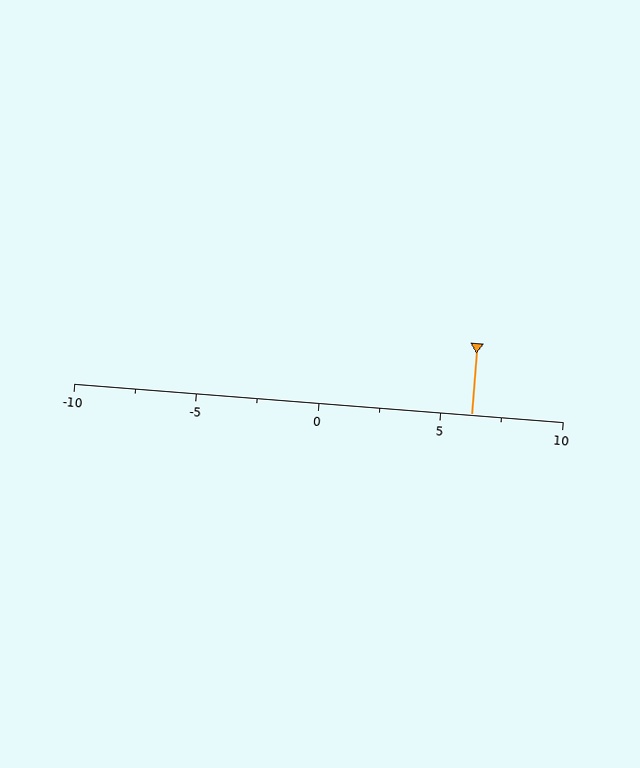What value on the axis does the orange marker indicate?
The marker indicates approximately 6.2.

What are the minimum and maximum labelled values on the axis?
The axis runs from -10 to 10.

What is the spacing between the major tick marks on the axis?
The major ticks are spaced 5 apart.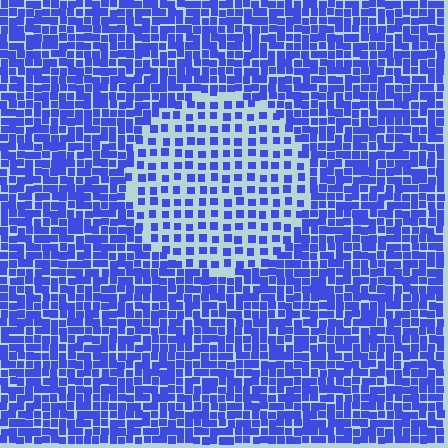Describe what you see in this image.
The image contains small blue elements arranged at two different densities. A circle-shaped region is visible where the elements are less densely packed than the surrounding area.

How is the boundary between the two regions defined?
The boundary is defined by a change in element density (approximately 2.1x ratio). All elements are the same color, size, and shape.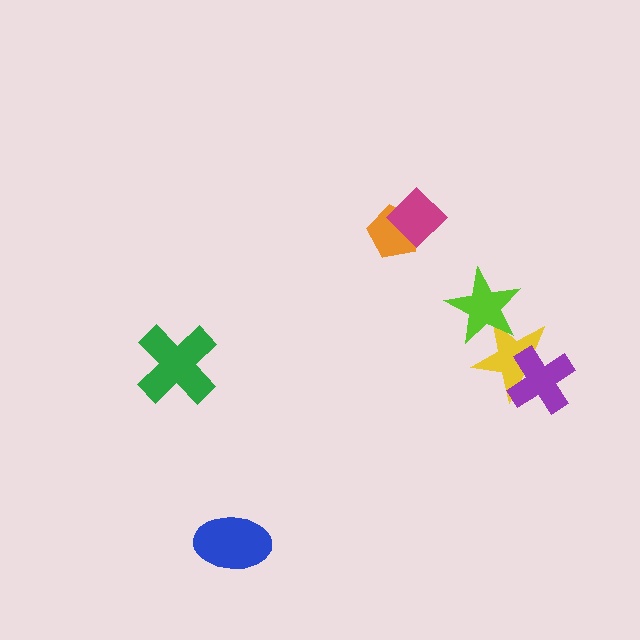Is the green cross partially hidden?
No, no other shape covers it.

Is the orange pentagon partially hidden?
Yes, it is partially covered by another shape.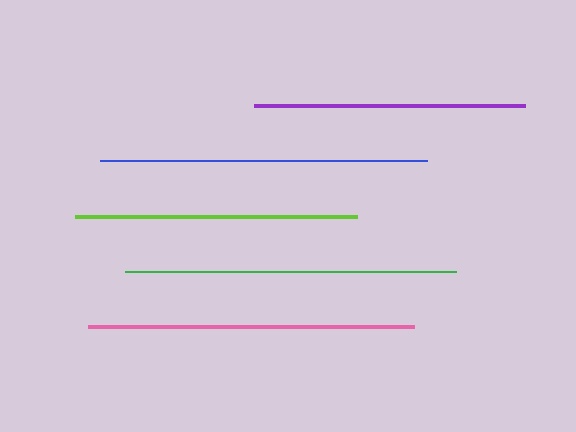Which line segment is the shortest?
The purple line is the shortest at approximately 270 pixels.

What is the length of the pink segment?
The pink segment is approximately 325 pixels long.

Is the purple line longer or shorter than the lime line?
The lime line is longer than the purple line.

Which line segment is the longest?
The green line is the longest at approximately 331 pixels.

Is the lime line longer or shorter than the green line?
The green line is longer than the lime line.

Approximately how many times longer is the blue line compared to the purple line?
The blue line is approximately 1.2 times the length of the purple line.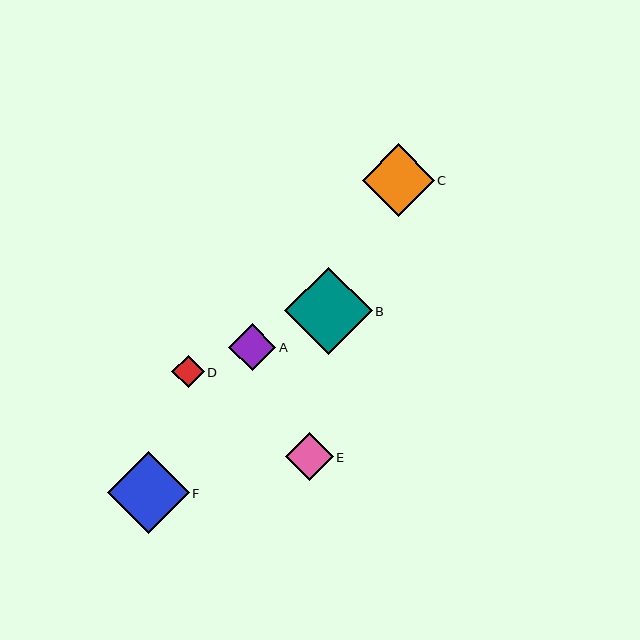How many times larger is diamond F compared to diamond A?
Diamond F is approximately 1.7 times the size of diamond A.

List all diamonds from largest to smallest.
From largest to smallest: B, F, C, E, A, D.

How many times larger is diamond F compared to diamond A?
Diamond F is approximately 1.7 times the size of diamond A.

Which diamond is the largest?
Diamond B is the largest with a size of approximately 87 pixels.